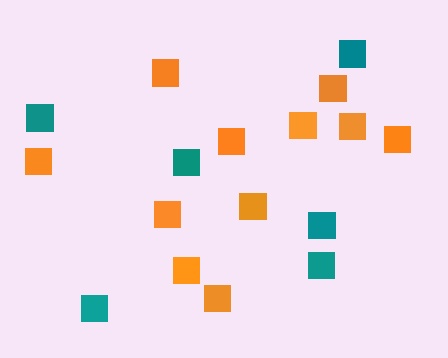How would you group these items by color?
There are 2 groups: one group of teal squares (6) and one group of orange squares (11).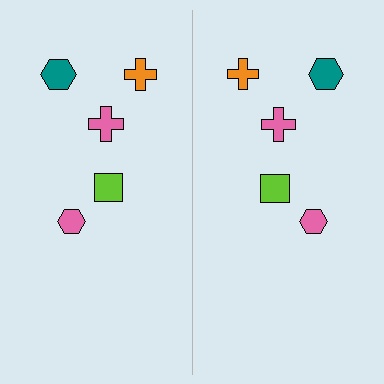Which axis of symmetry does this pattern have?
The pattern has a vertical axis of symmetry running through the center of the image.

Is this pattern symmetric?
Yes, this pattern has bilateral (reflection) symmetry.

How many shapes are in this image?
There are 10 shapes in this image.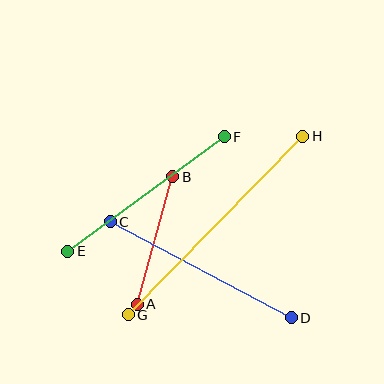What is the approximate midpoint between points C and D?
The midpoint is at approximately (201, 270) pixels.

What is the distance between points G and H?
The distance is approximately 250 pixels.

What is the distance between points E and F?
The distance is approximately 194 pixels.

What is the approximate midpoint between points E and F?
The midpoint is at approximately (146, 194) pixels.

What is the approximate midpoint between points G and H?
The midpoint is at approximately (215, 225) pixels.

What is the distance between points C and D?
The distance is approximately 205 pixels.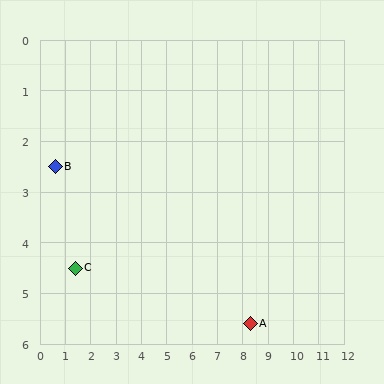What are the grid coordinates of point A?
Point A is at approximately (8.3, 5.6).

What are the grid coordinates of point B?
Point B is at approximately (0.6, 2.5).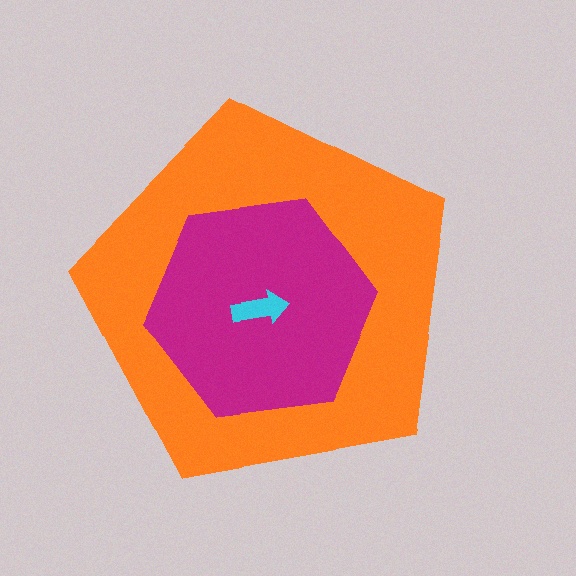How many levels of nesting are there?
3.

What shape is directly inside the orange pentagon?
The magenta hexagon.